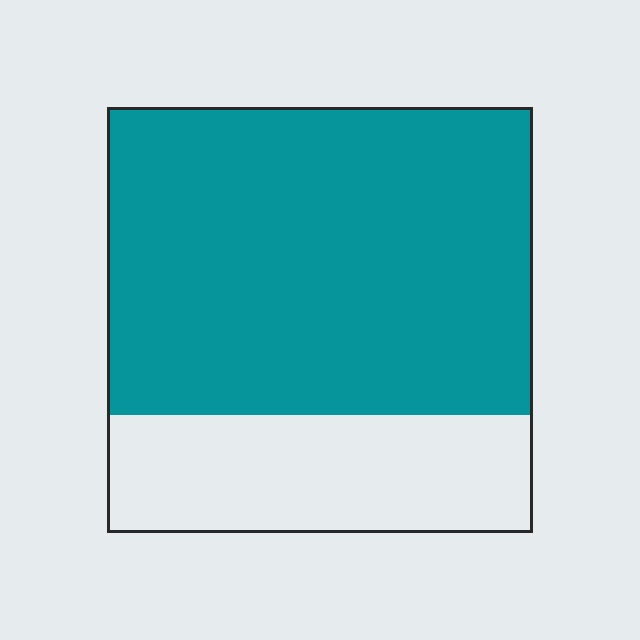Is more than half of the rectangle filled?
Yes.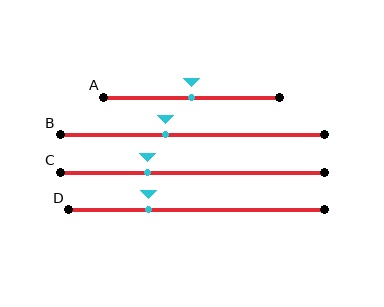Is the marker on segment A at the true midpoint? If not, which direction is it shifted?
Yes, the marker on segment A is at the true midpoint.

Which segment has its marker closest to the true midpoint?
Segment A has its marker closest to the true midpoint.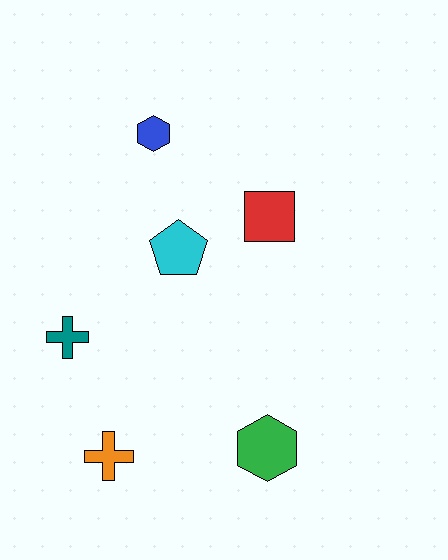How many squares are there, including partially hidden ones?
There is 1 square.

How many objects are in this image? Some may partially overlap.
There are 6 objects.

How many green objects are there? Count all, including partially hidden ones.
There is 1 green object.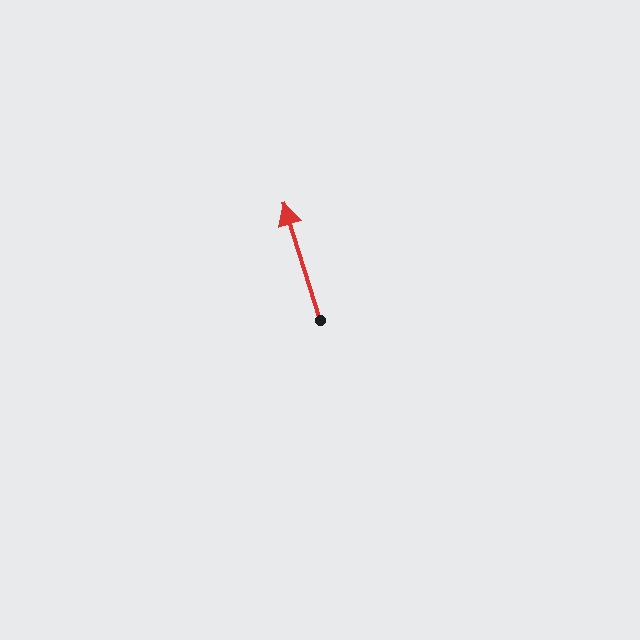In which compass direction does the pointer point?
North.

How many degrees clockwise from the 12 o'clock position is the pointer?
Approximately 343 degrees.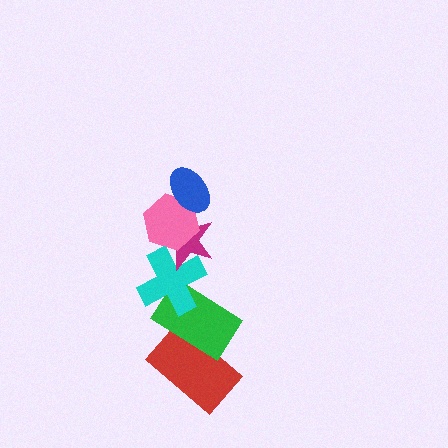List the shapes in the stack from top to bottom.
From top to bottom: the blue ellipse, the pink hexagon, the magenta star, the cyan cross, the green rectangle, the red rectangle.